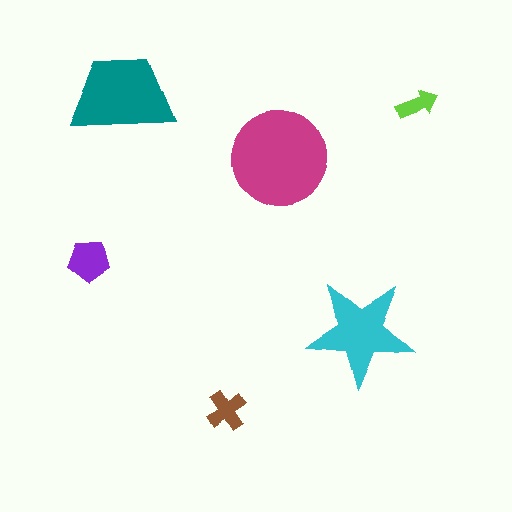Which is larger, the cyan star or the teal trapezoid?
The teal trapezoid.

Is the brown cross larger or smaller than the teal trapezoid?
Smaller.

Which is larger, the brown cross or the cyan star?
The cyan star.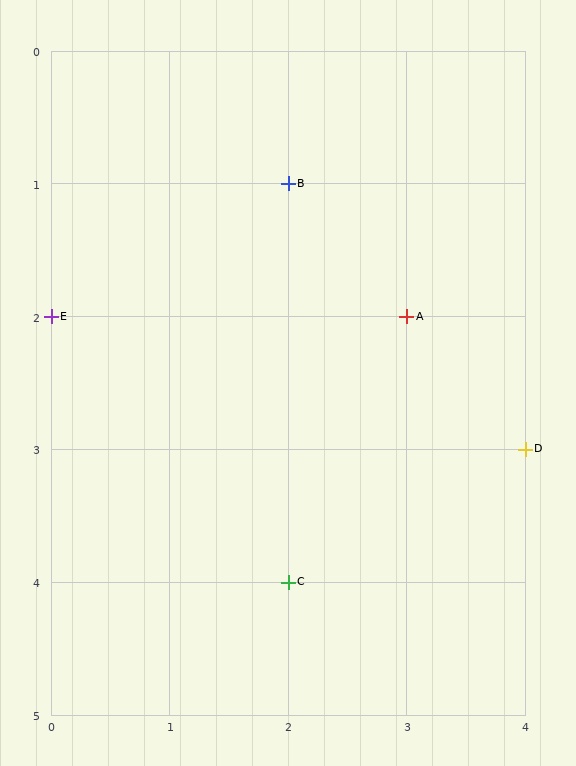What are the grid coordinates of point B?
Point B is at grid coordinates (2, 1).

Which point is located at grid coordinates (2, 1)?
Point B is at (2, 1).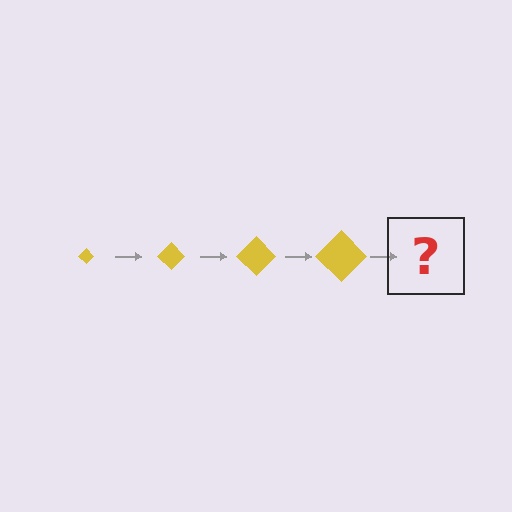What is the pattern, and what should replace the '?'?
The pattern is that the diamond gets progressively larger each step. The '?' should be a yellow diamond, larger than the previous one.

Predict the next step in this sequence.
The next step is a yellow diamond, larger than the previous one.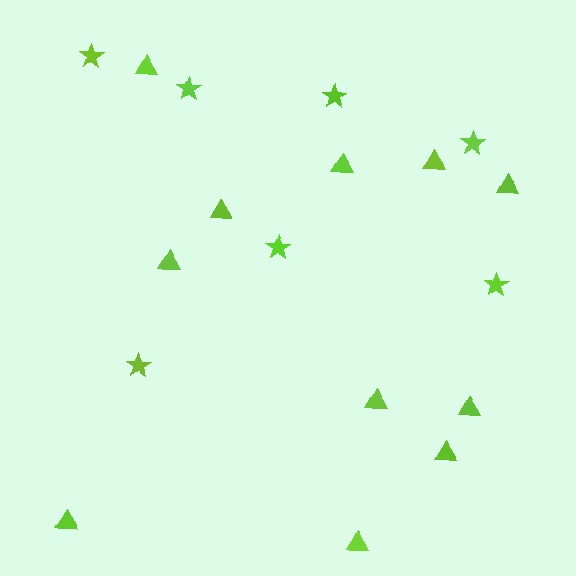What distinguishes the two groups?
There are 2 groups: one group of triangles (11) and one group of stars (7).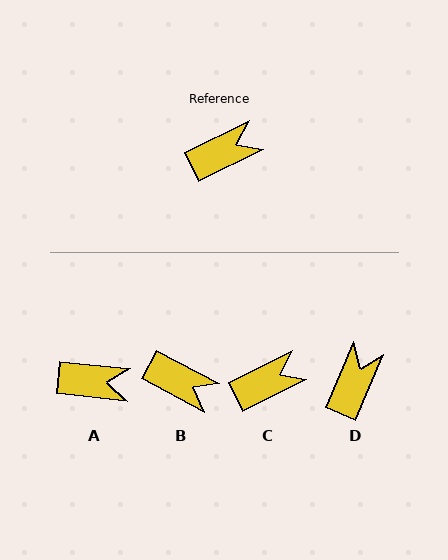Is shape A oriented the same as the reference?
No, it is off by about 32 degrees.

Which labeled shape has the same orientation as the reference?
C.